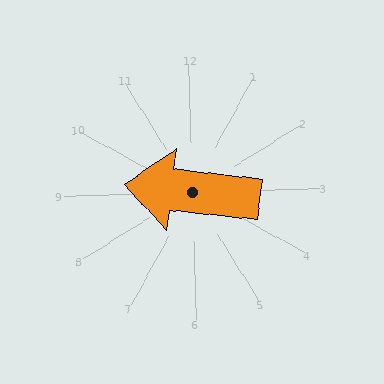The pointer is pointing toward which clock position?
Roughly 9 o'clock.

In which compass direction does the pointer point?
West.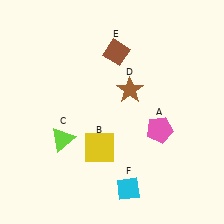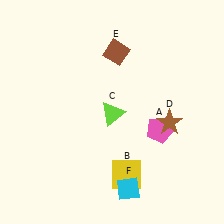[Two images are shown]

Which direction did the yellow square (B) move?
The yellow square (B) moved right.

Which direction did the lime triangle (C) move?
The lime triangle (C) moved right.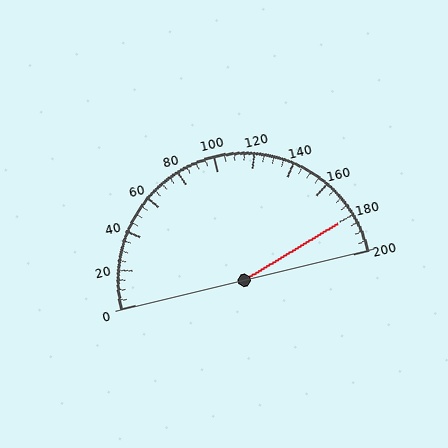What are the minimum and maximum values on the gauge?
The gauge ranges from 0 to 200.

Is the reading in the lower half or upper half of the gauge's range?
The reading is in the upper half of the range (0 to 200).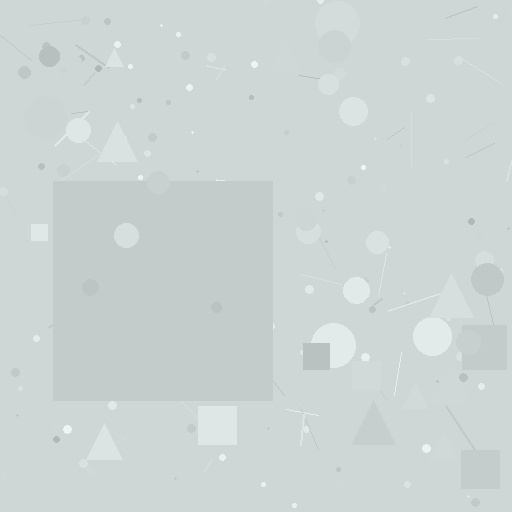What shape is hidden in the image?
A square is hidden in the image.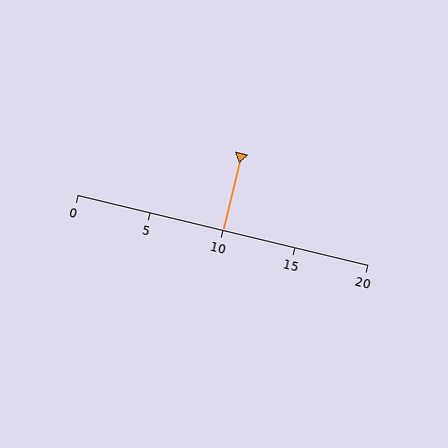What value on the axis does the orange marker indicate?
The marker indicates approximately 10.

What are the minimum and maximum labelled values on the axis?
The axis runs from 0 to 20.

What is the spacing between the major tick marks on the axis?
The major ticks are spaced 5 apart.